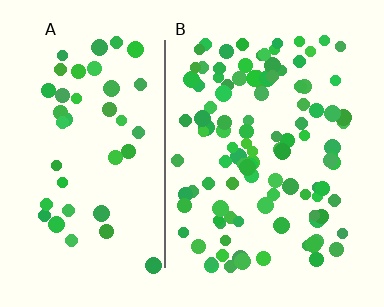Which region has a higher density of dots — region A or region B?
B (the right).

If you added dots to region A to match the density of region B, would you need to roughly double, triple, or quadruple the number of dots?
Approximately double.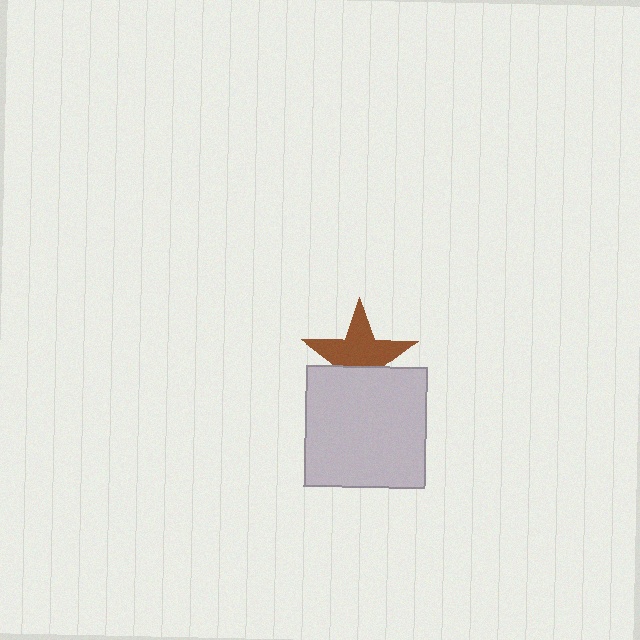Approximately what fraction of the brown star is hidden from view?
Roughly 37% of the brown star is hidden behind the light gray square.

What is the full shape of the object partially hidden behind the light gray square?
The partially hidden object is a brown star.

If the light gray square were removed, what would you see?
You would see the complete brown star.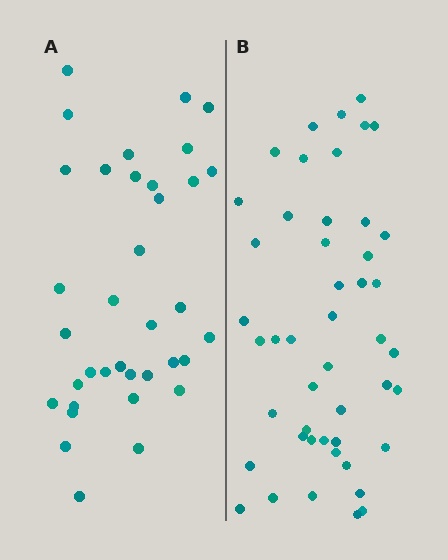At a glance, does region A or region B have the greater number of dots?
Region B (the right region) has more dots.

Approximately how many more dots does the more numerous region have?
Region B has roughly 12 or so more dots than region A.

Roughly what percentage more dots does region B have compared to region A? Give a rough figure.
About 30% more.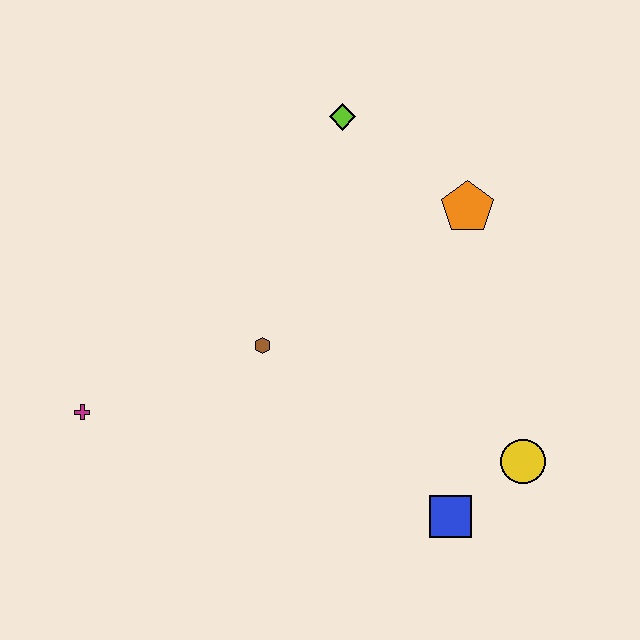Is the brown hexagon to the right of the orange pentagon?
No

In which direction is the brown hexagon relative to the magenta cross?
The brown hexagon is to the right of the magenta cross.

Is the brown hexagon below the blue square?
No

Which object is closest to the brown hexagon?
The magenta cross is closest to the brown hexagon.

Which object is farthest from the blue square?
The lime diamond is farthest from the blue square.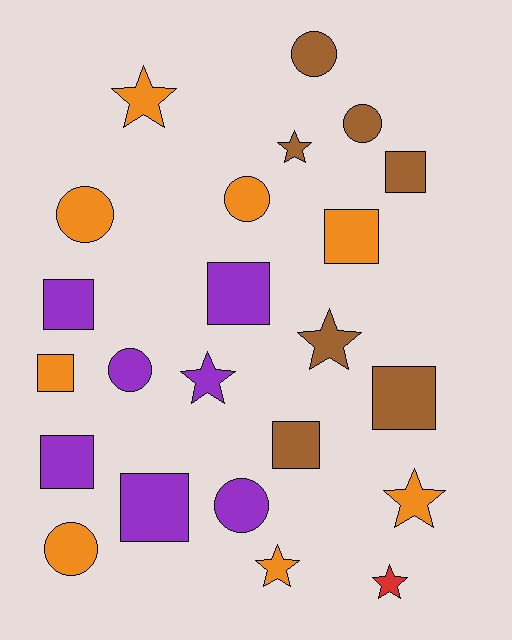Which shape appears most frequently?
Square, with 9 objects.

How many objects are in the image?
There are 23 objects.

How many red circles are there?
There are no red circles.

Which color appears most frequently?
Orange, with 8 objects.